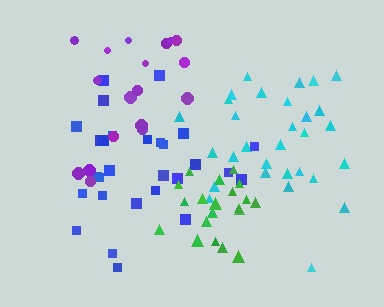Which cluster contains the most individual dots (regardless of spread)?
Cyan (30).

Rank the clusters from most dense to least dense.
green, blue, cyan, purple.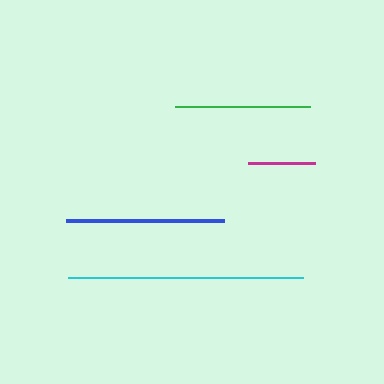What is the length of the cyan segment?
The cyan segment is approximately 235 pixels long.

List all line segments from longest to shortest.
From longest to shortest: cyan, blue, green, magenta.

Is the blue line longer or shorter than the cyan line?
The cyan line is longer than the blue line.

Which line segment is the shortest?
The magenta line is the shortest at approximately 68 pixels.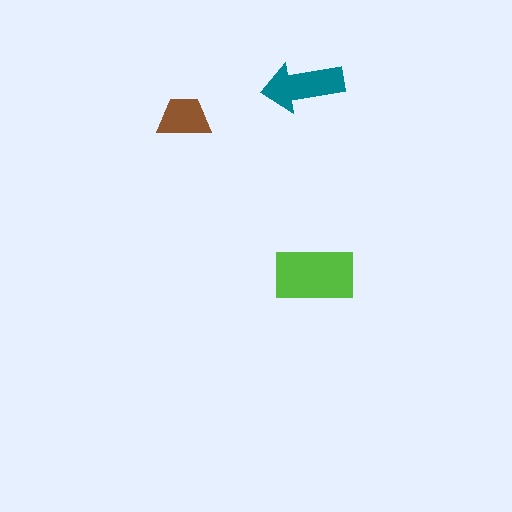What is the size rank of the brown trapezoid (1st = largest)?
3rd.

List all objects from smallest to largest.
The brown trapezoid, the teal arrow, the lime rectangle.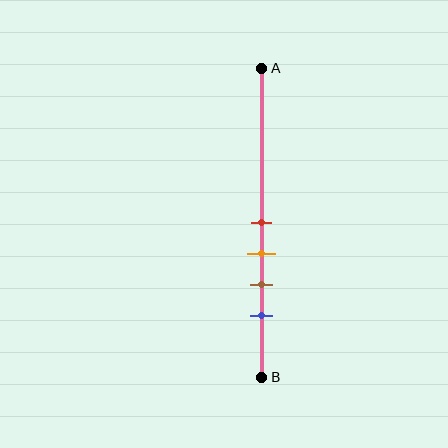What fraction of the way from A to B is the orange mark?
The orange mark is approximately 60% (0.6) of the way from A to B.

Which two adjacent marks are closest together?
The red and orange marks are the closest adjacent pair.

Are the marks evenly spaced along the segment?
Yes, the marks are approximately evenly spaced.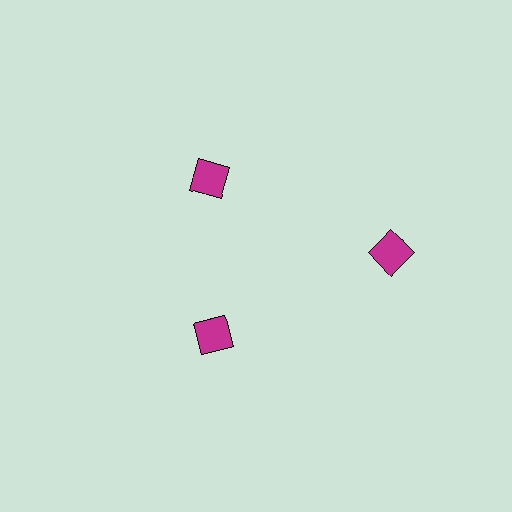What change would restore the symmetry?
The symmetry would be restored by moving it inward, back onto the ring so that all 3 diamonds sit at equal angles and equal distance from the center.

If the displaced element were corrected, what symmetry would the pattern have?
It would have 3-fold rotational symmetry — the pattern would map onto itself every 120 degrees.